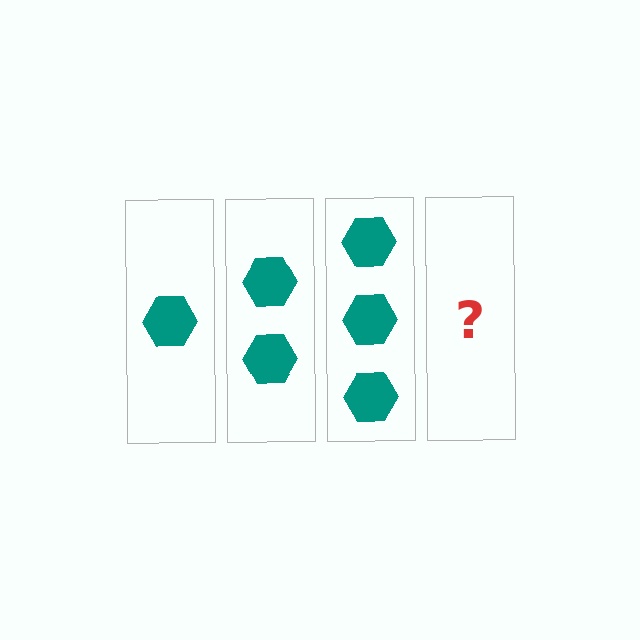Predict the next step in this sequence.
The next step is 4 hexagons.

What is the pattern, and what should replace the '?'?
The pattern is that each step adds one more hexagon. The '?' should be 4 hexagons.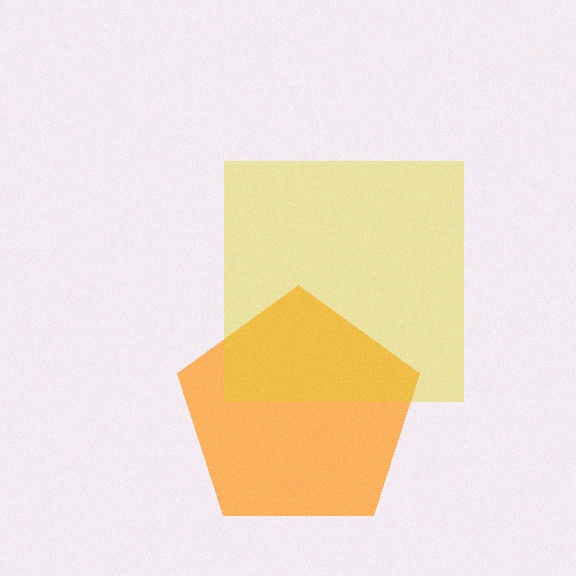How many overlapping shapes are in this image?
There are 2 overlapping shapes in the image.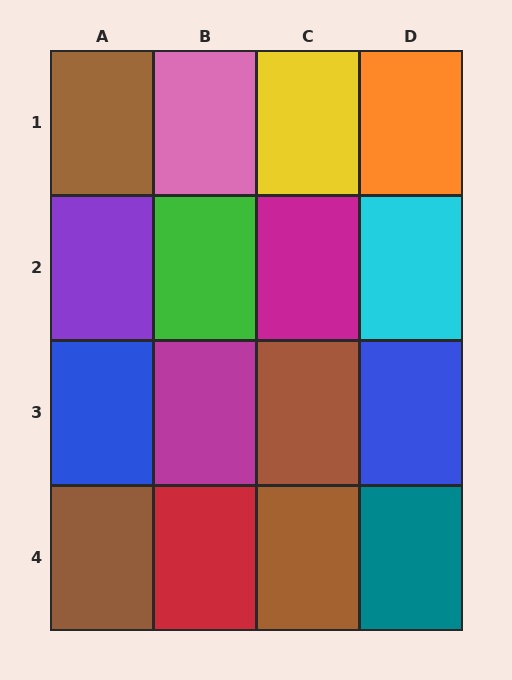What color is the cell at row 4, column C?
Brown.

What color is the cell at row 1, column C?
Yellow.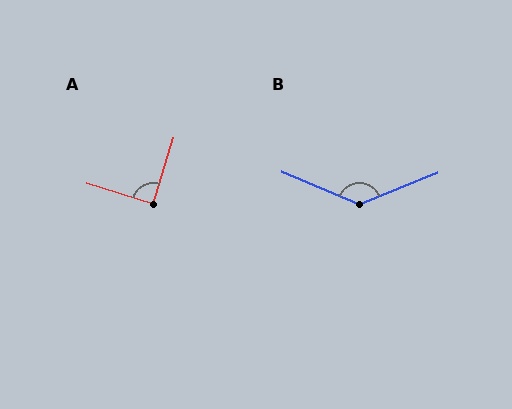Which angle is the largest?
B, at approximately 135 degrees.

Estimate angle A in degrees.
Approximately 90 degrees.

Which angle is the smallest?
A, at approximately 90 degrees.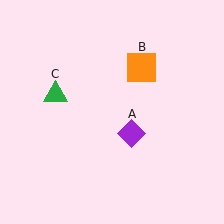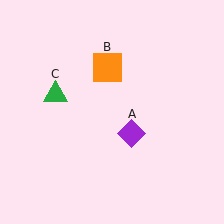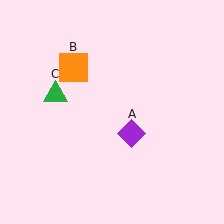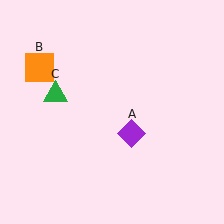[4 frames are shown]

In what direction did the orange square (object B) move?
The orange square (object B) moved left.